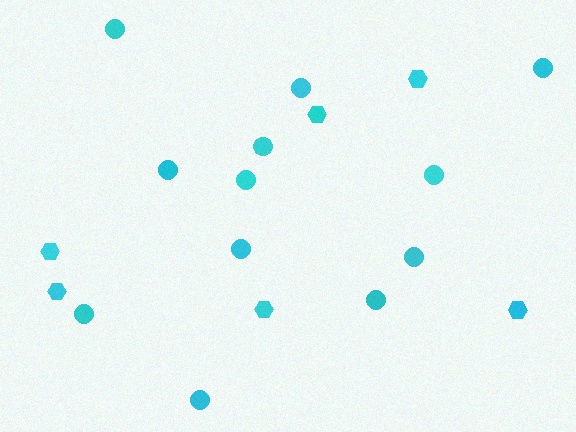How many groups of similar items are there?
There are 2 groups: one group of circles (12) and one group of hexagons (6).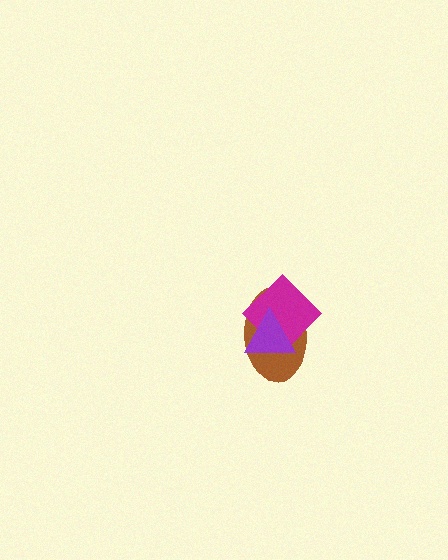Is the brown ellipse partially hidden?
Yes, it is partially covered by another shape.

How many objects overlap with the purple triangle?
2 objects overlap with the purple triangle.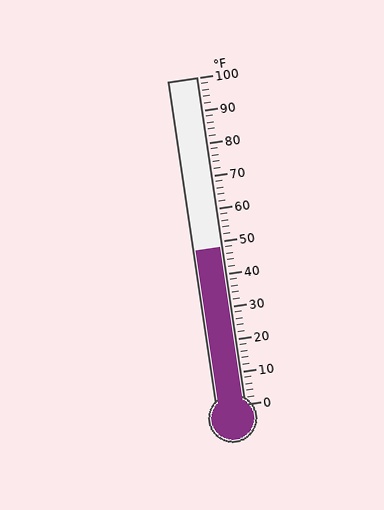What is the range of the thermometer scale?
The thermometer scale ranges from 0°F to 100°F.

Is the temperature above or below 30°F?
The temperature is above 30°F.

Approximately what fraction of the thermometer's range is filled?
The thermometer is filled to approximately 50% of its range.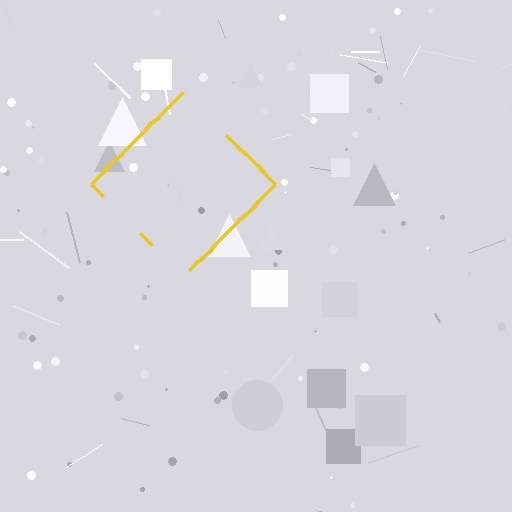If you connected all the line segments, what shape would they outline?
They would outline a diamond.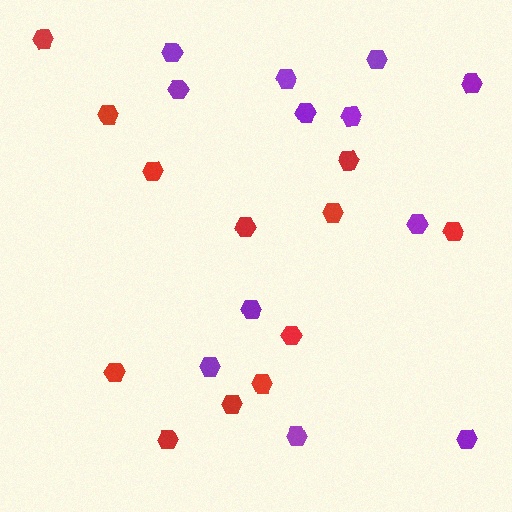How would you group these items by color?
There are 2 groups: one group of red hexagons (12) and one group of purple hexagons (12).